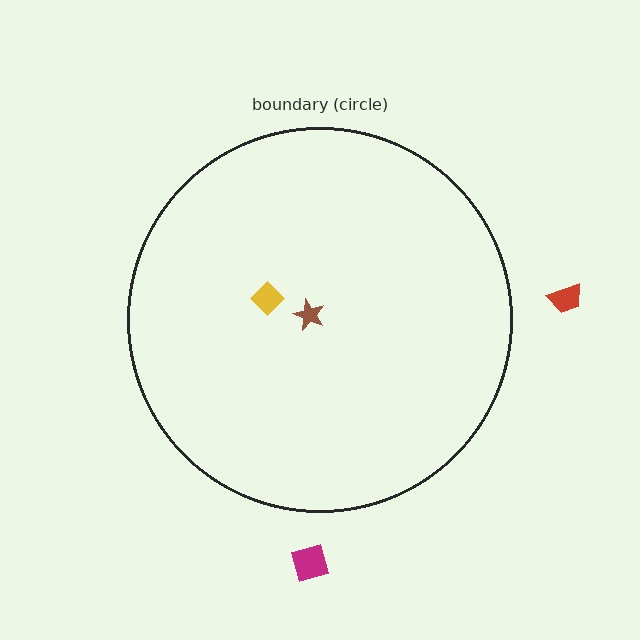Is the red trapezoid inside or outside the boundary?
Outside.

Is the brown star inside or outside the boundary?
Inside.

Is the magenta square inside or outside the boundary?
Outside.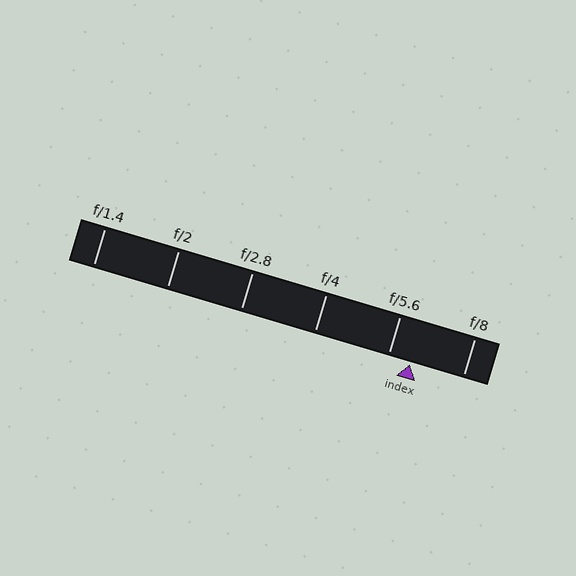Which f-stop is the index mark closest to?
The index mark is closest to f/5.6.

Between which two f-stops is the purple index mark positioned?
The index mark is between f/5.6 and f/8.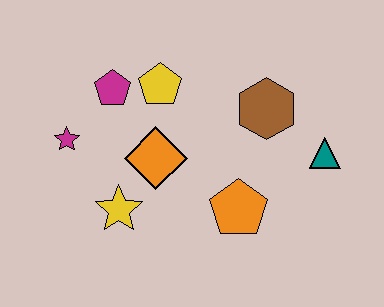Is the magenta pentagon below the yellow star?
No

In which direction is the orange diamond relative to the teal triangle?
The orange diamond is to the left of the teal triangle.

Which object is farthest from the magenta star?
The teal triangle is farthest from the magenta star.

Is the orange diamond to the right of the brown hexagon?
No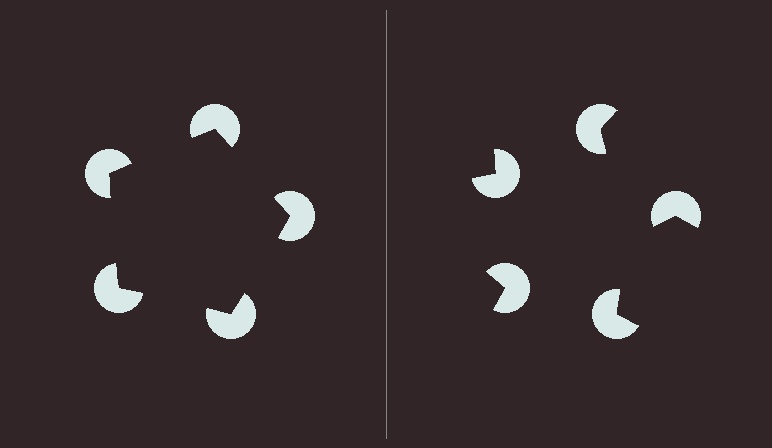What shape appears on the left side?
An illusory pentagon.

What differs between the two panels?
The pac-man discs are positioned identically on both sides; only the wedge orientations differ. On the left they align to a pentagon; on the right they are misaligned.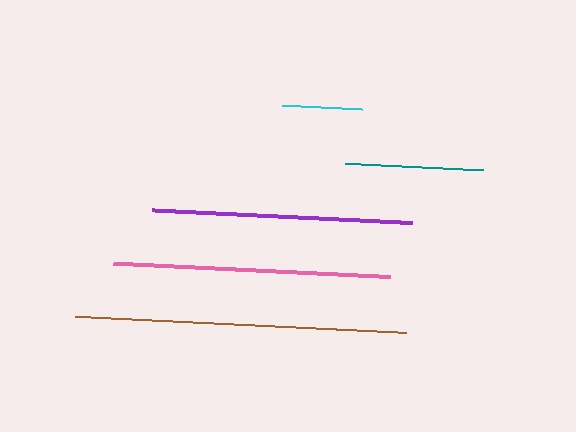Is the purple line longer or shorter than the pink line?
The pink line is longer than the purple line.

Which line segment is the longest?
The brown line is the longest at approximately 332 pixels.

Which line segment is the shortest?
The cyan line is the shortest at approximately 80 pixels.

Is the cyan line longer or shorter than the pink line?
The pink line is longer than the cyan line.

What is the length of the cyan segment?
The cyan segment is approximately 80 pixels long.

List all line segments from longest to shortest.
From longest to shortest: brown, pink, purple, teal, cyan.